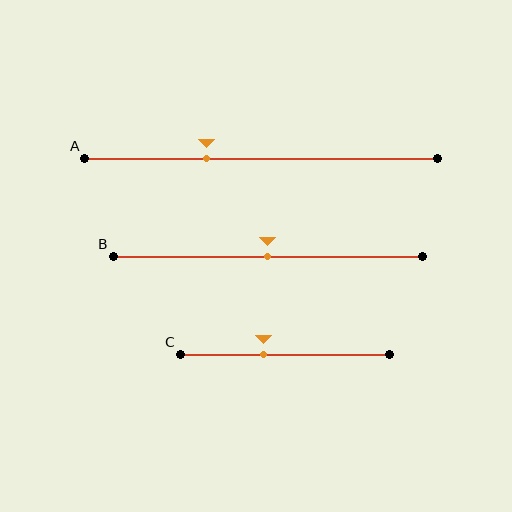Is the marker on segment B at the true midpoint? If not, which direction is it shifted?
Yes, the marker on segment B is at the true midpoint.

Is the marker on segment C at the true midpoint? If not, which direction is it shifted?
No, the marker on segment C is shifted to the left by about 10% of the segment length.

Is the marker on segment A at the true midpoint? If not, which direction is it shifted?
No, the marker on segment A is shifted to the left by about 15% of the segment length.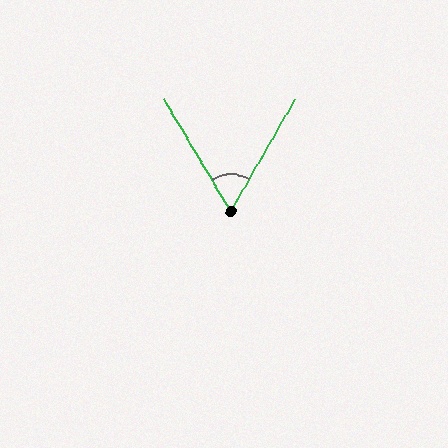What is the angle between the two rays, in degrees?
Approximately 60 degrees.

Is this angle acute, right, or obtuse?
It is acute.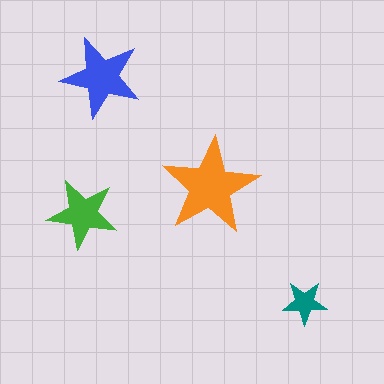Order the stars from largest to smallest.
the orange one, the blue one, the green one, the teal one.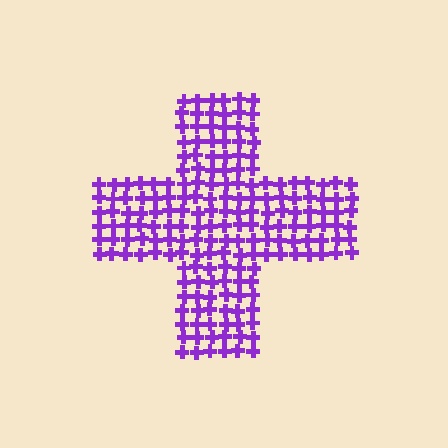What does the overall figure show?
The overall figure shows a cross.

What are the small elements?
The small elements are crosses.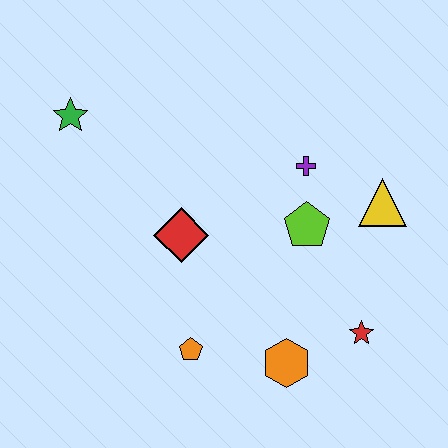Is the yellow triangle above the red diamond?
Yes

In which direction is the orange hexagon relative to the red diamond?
The orange hexagon is below the red diamond.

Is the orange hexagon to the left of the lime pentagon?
Yes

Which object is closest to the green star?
The red diamond is closest to the green star.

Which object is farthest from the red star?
The green star is farthest from the red star.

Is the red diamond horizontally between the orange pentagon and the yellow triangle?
No